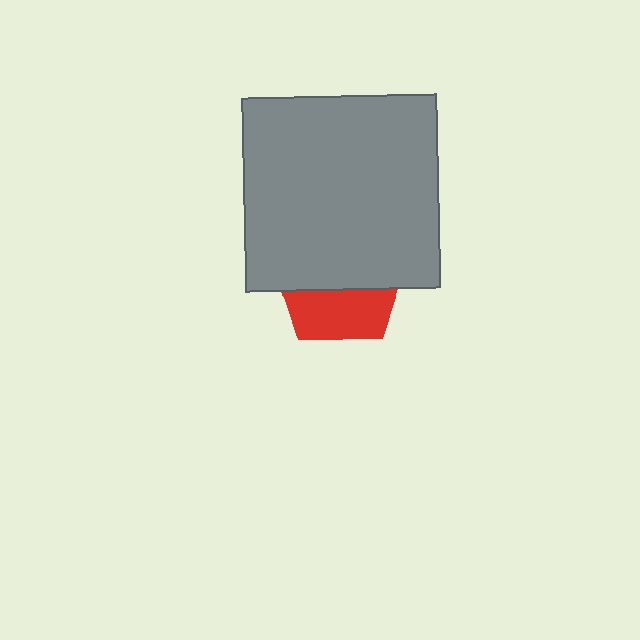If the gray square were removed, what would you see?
You would see the complete red pentagon.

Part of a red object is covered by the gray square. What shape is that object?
It is a pentagon.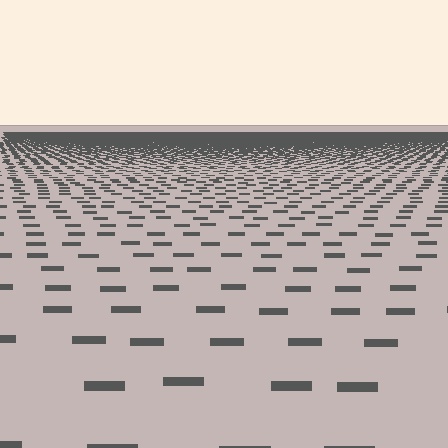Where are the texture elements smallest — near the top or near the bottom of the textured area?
Near the top.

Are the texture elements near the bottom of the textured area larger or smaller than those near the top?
Larger. Near the bottom, elements are closer to the viewer and appear at a bigger on-screen size.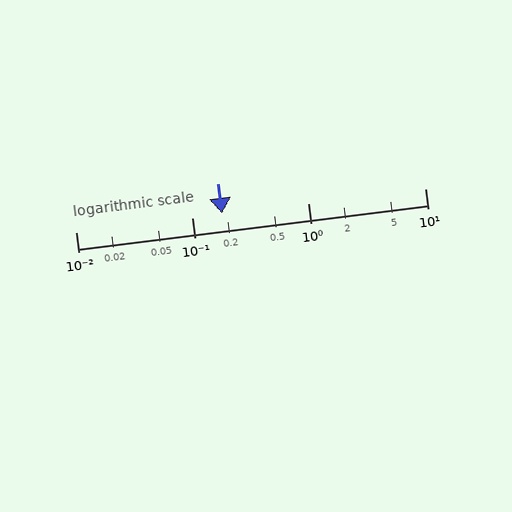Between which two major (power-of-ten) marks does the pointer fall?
The pointer is between 0.1 and 1.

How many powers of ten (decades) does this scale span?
The scale spans 3 decades, from 0.01 to 10.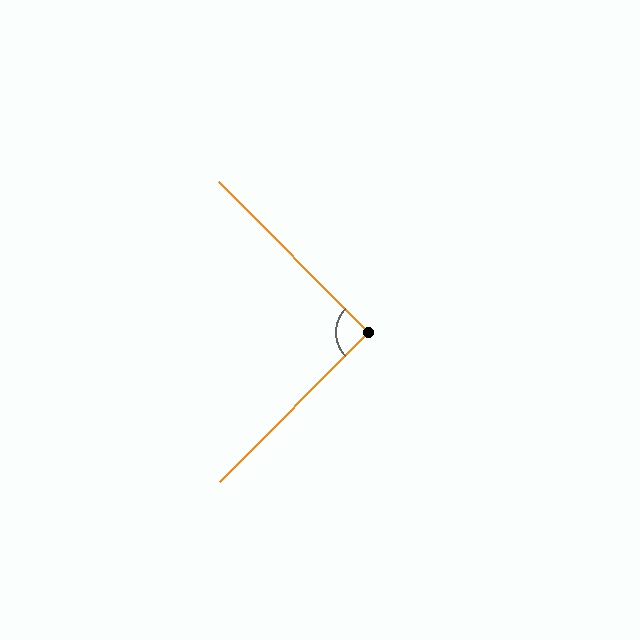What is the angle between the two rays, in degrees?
Approximately 90 degrees.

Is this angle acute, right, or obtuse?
It is approximately a right angle.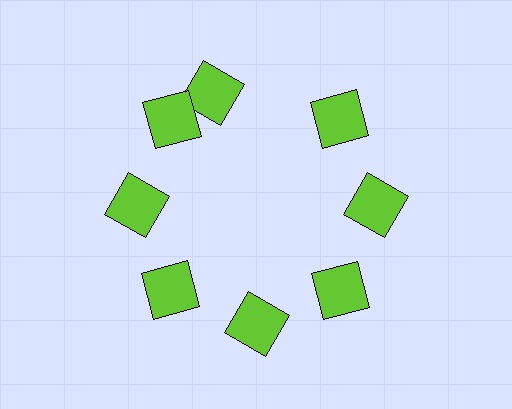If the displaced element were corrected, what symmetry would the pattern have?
It would have 8-fold rotational symmetry — the pattern would map onto itself every 45 degrees.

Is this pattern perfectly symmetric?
No. The 8 lime squares are arranged in a ring, but one element near the 12 o'clock position is rotated out of alignment along the ring, breaking the 8-fold rotational symmetry.